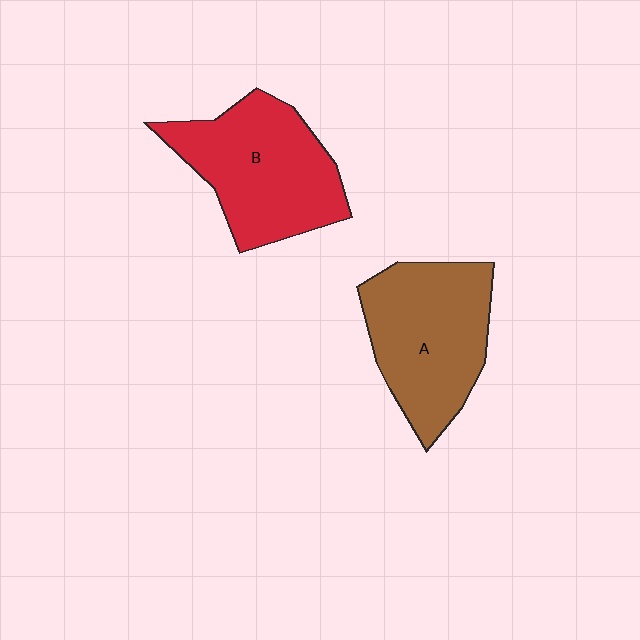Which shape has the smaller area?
Shape A (brown).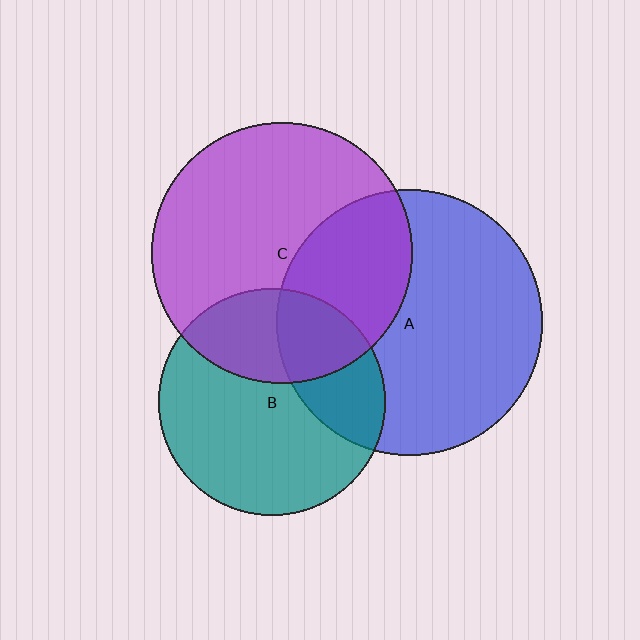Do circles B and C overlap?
Yes.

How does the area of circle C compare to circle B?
Approximately 1.3 times.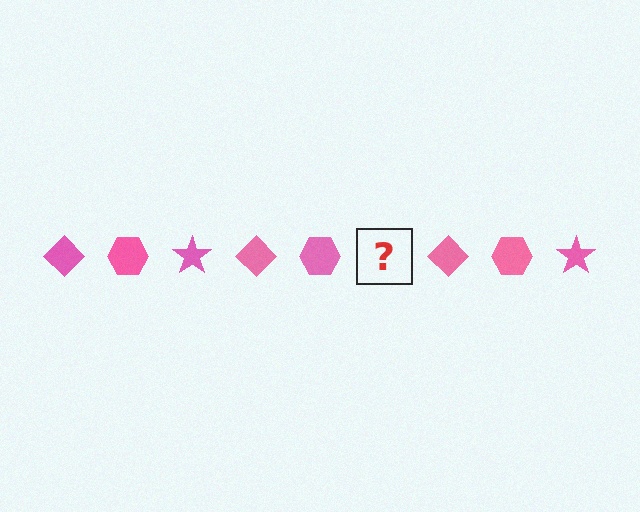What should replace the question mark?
The question mark should be replaced with a pink star.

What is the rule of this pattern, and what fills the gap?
The rule is that the pattern cycles through diamond, hexagon, star shapes in pink. The gap should be filled with a pink star.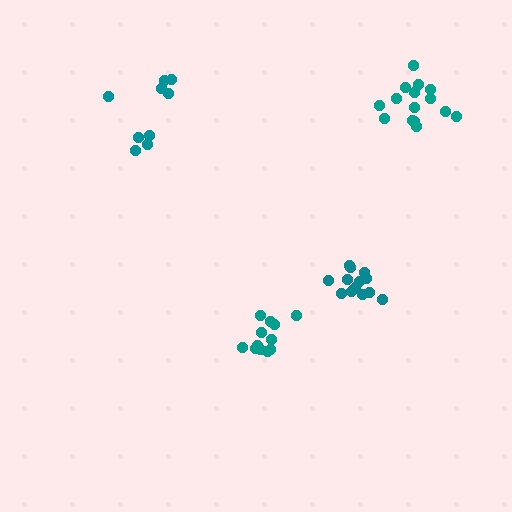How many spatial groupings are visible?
There are 4 spatial groupings.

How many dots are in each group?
Group 1: 9 dots, Group 2: 12 dots, Group 3: 15 dots, Group 4: 13 dots (49 total).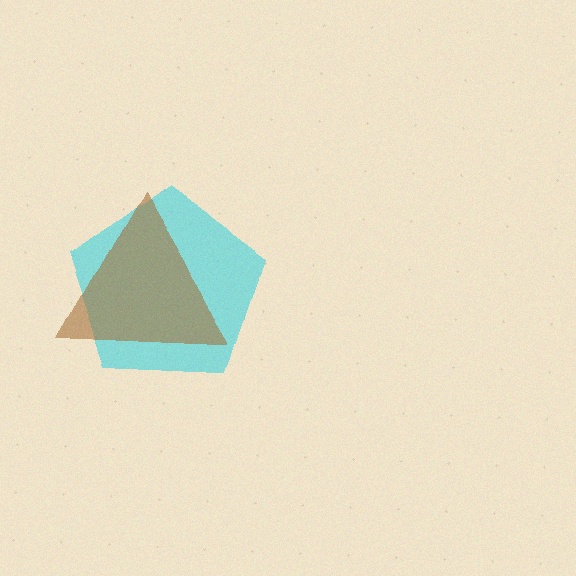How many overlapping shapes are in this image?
There are 2 overlapping shapes in the image.